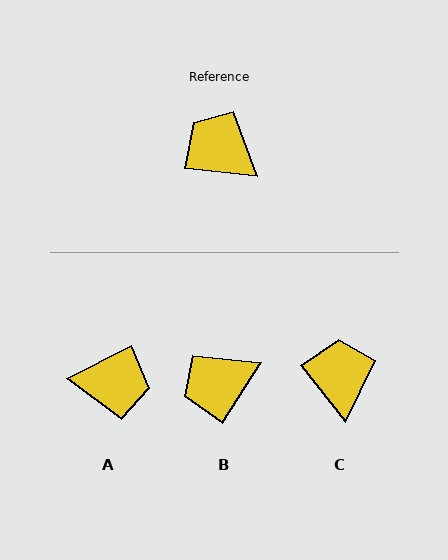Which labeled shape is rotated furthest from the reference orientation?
A, about 147 degrees away.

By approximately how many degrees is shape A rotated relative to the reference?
Approximately 147 degrees clockwise.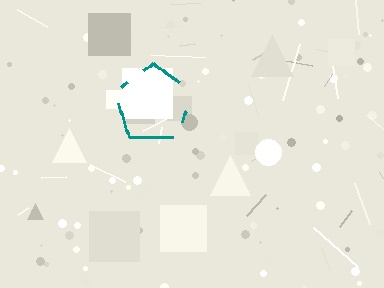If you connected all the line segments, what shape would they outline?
They would outline a pentagon.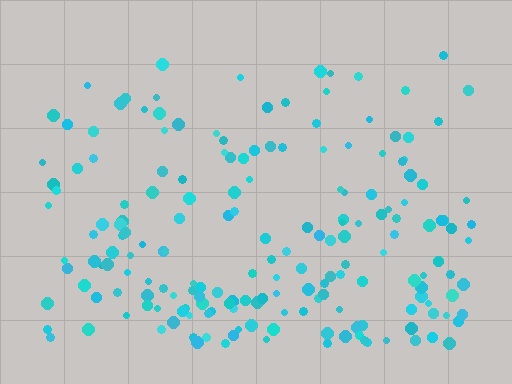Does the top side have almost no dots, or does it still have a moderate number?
Still a moderate number, just noticeably fewer than the bottom.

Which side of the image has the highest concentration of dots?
The bottom.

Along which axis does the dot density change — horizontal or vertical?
Vertical.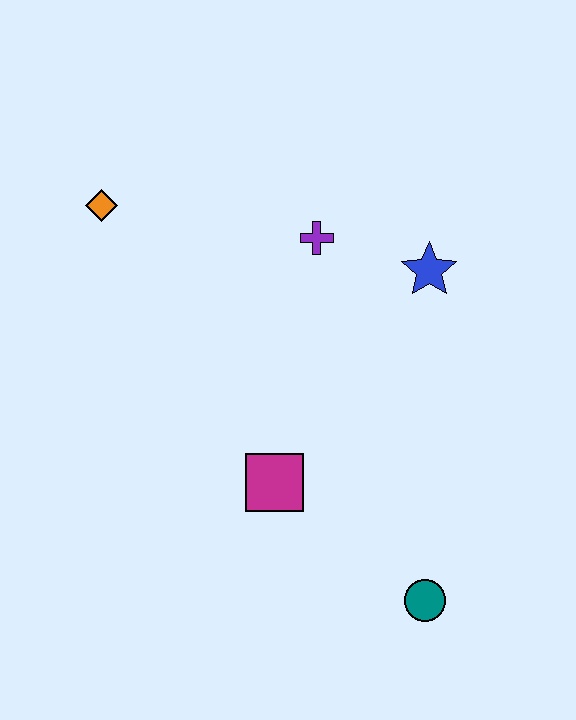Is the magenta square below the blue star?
Yes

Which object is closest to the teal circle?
The magenta square is closest to the teal circle.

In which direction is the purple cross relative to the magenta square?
The purple cross is above the magenta square.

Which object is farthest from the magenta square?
The orange diamond is farthest from the magenta square.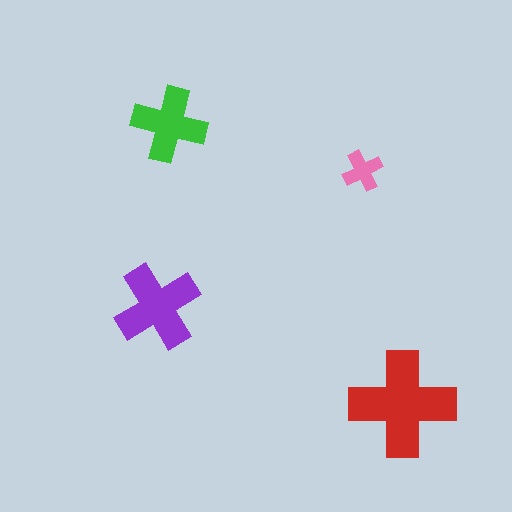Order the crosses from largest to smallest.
the red one, the purple one, the green one, the pink one.